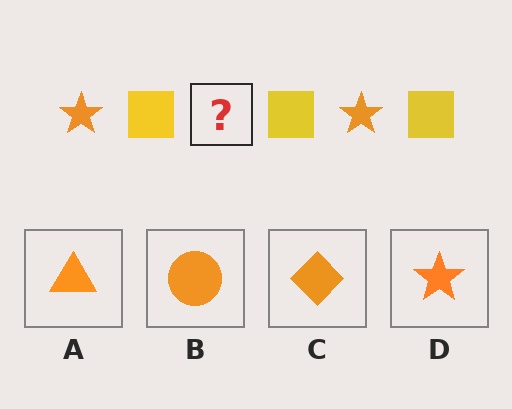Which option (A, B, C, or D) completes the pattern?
D.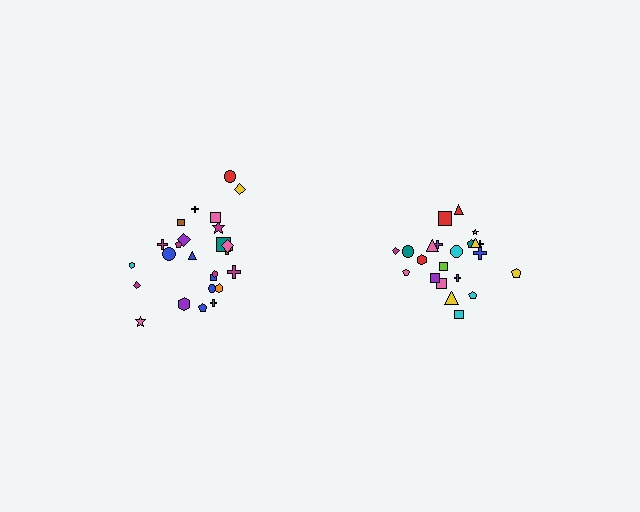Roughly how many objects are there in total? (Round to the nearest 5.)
Roughly 45 objects in total.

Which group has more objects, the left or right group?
The left group.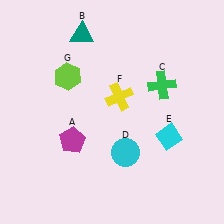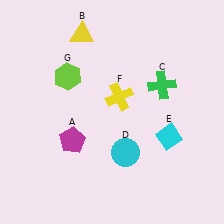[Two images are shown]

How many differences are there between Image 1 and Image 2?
There is 1 difference between the two images.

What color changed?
The triangle (B) changed from teal in Image 1 to yellow in Image 2.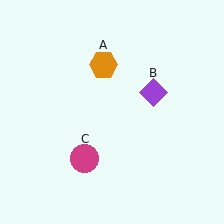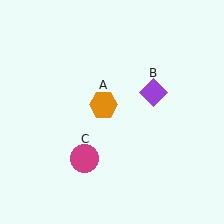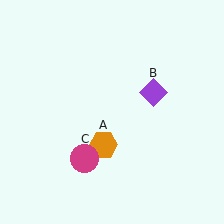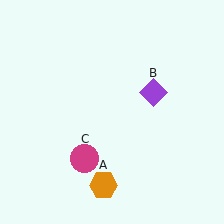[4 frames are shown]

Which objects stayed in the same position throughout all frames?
Purple diamond (object B) and magenta circle (object C) remained stationary.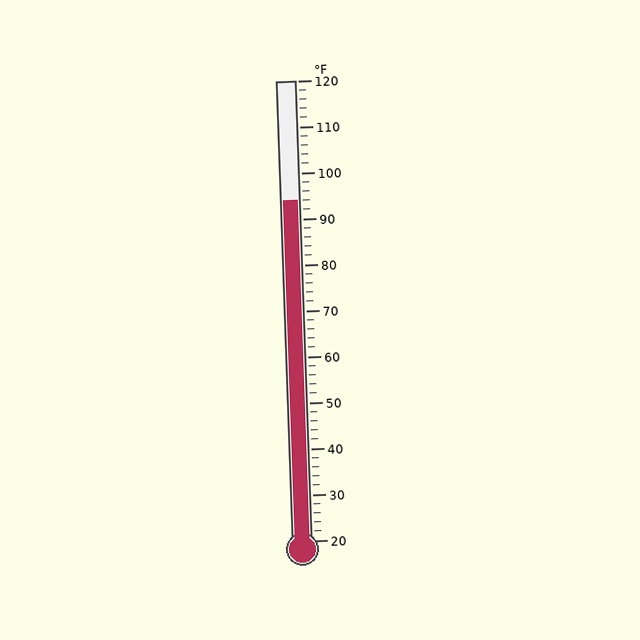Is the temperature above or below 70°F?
The temperature is above 70°F.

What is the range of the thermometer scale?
The thermometer scale ranges from 20°F to 120°F.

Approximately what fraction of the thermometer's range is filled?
The thermometer is filled to approximately 75% of its range.